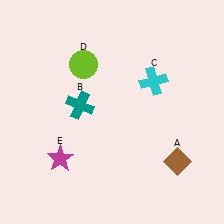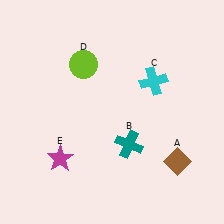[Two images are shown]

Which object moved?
The teal cross (B) moved right.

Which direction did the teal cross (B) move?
The teal cross (B) moved right.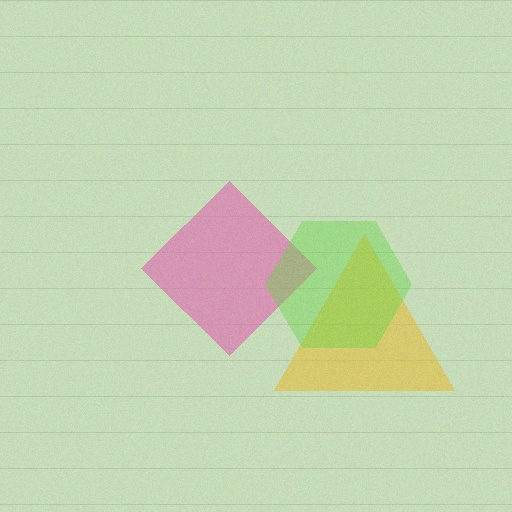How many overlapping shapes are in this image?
There are 3 overlapping shapes in the image.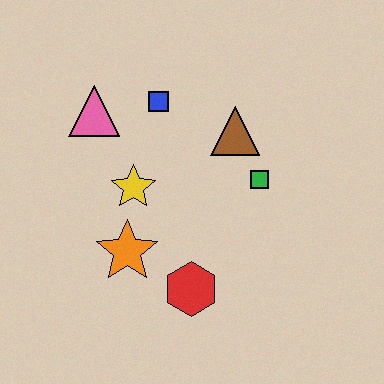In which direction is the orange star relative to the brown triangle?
The orange star is below the brown triangle.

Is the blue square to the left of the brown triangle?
Yes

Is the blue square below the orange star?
No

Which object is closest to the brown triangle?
The green square is closest to the brown triangle.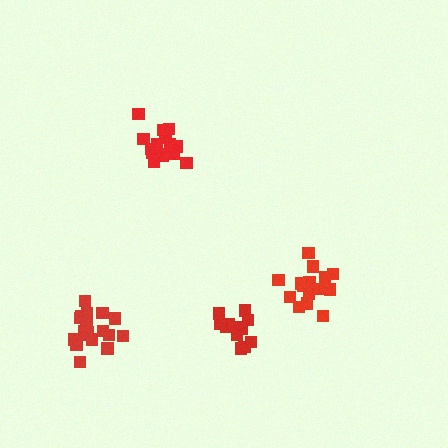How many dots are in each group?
Group 1: 17 dots, Group 2: 16 dots, Group 3: 12 dots, Group 4: 18 dots (63 total).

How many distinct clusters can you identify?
There are 4 distinct clusters.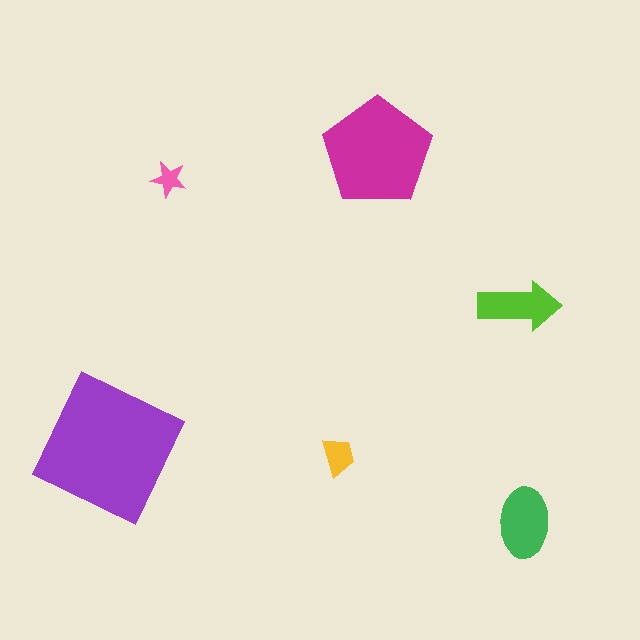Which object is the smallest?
The pink star.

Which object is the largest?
The purple square.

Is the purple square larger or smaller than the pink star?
Larger.